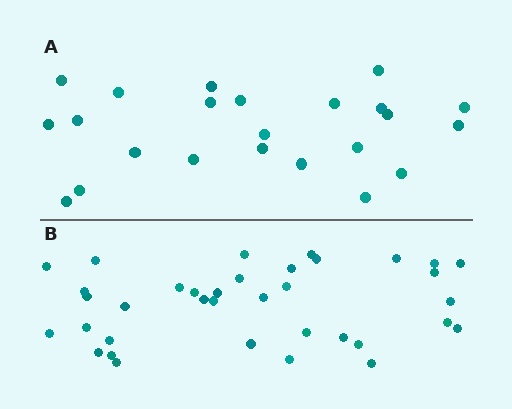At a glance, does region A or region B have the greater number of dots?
Region B (the bottom region) has more dots.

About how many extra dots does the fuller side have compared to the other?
Region B has approximately 15 more dots than region A.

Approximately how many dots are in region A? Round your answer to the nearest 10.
About 20 dots. (The exact count is 23, which rounds to 20.)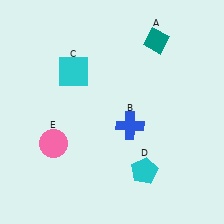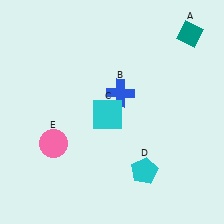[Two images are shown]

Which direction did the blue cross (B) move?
The blue cross (B) moved up.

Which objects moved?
The objects that moved are: the teal diamond (A), the blue cross (B), the cyan square (C).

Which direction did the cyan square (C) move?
The cyan square (C) moved down.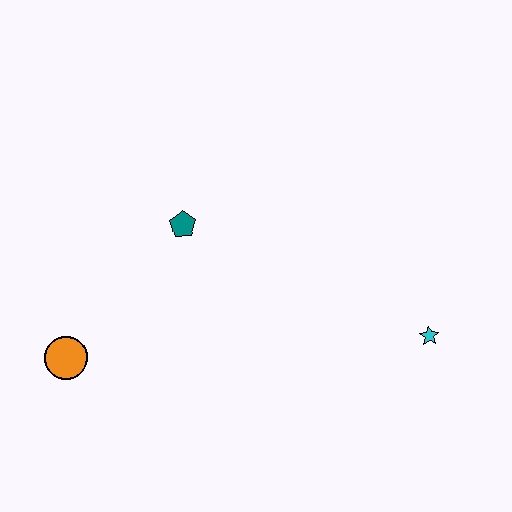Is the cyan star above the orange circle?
Yes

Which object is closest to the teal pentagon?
The orange circle is closest to the teal pentagon.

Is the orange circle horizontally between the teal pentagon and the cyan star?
No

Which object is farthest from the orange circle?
The cyan star is farthest from the orange circle.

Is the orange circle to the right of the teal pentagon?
No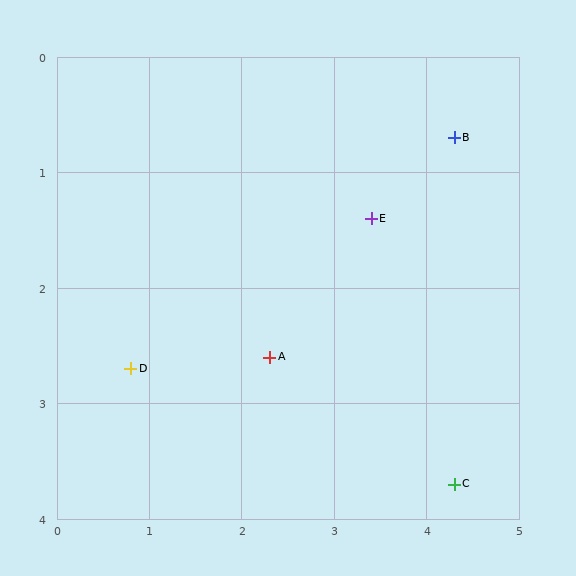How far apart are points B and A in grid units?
Points B and A are about 2.8 grid units apart.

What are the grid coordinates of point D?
Point D is at approximately (0.8, 2.7).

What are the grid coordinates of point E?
Point E is at approximately (3.4, 1.4).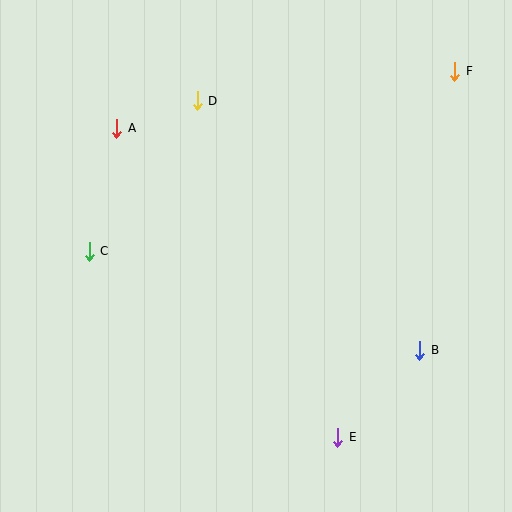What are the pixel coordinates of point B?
Point B is at (420, 350).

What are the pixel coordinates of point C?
Point C is at (89, 251).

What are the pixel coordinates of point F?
Point F is at (455, 71).